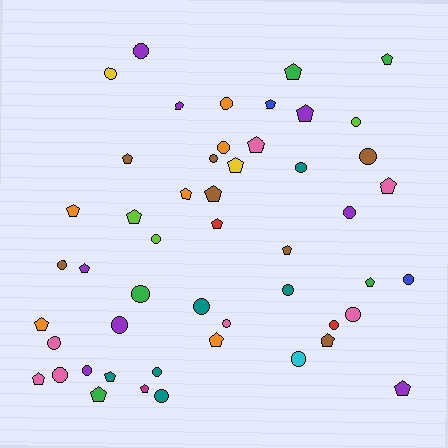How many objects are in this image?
There are 50 objects.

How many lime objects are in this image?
There are 3 lime objects.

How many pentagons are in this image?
There are 25 pentagons.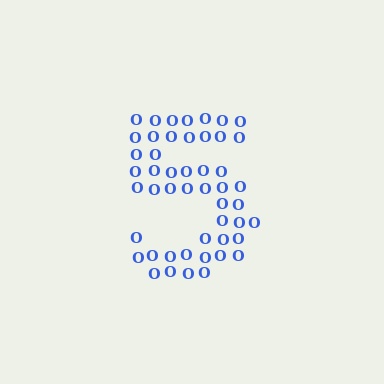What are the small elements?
The small elements are letter O's.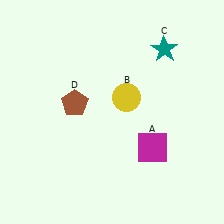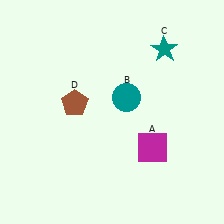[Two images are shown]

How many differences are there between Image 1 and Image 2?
There is 1 difference between the two images.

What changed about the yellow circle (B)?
In Image 1, B is yellow. In Image 2, it changed to teal.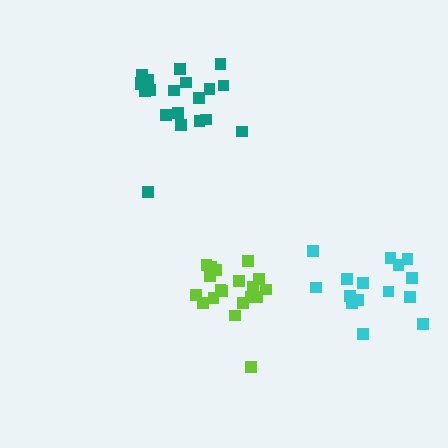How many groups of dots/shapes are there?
There are 3 groups.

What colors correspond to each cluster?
The clusters are colored: teal, lime, cyan.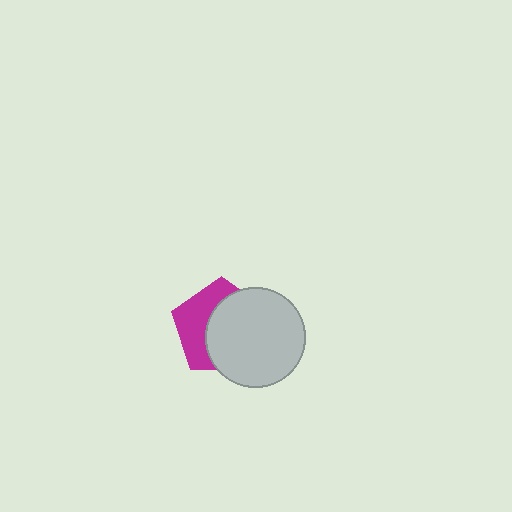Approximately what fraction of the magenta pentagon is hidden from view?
Roughly 59% of the magenta pentagon is hidden behind the light gray circle.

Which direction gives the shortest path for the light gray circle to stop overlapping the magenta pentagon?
Moving right gives the shortest separation.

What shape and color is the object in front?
The object in front is a light gray circle.